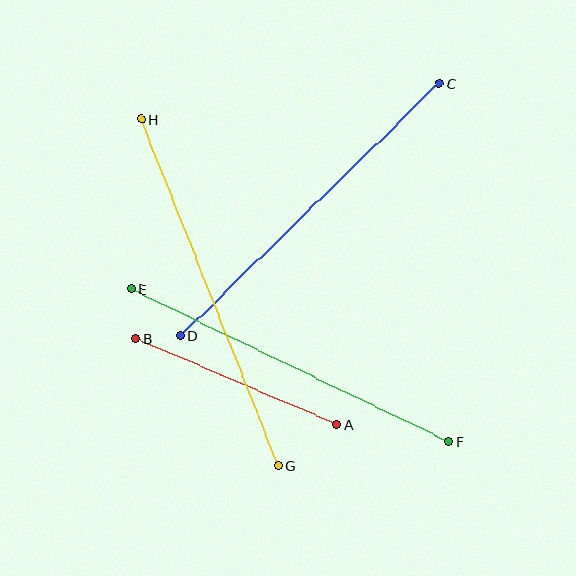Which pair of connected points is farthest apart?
Points G and H are farthest apart.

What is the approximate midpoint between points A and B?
The midpoint is at approximately (236, 382) pixels.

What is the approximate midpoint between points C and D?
The midpoint is at approximately (310, 210) pixels.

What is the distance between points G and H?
The distance is approximately 372 pixels.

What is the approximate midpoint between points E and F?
The midpoint is at approximately (290, 365) pixels.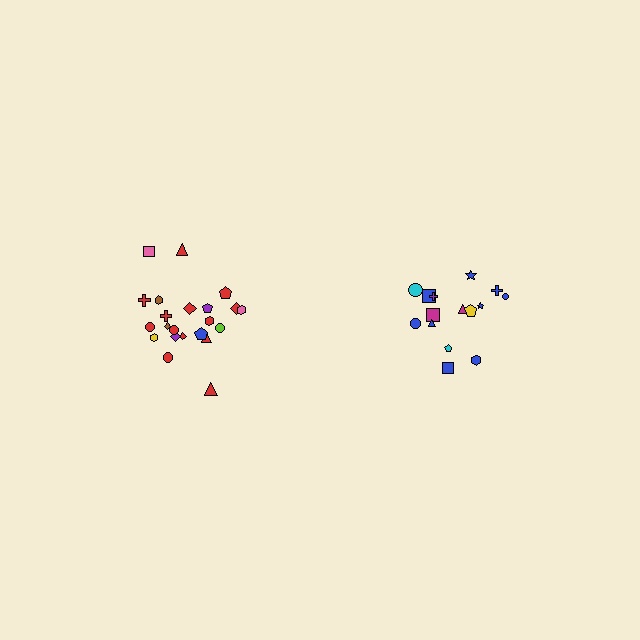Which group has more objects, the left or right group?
The left group.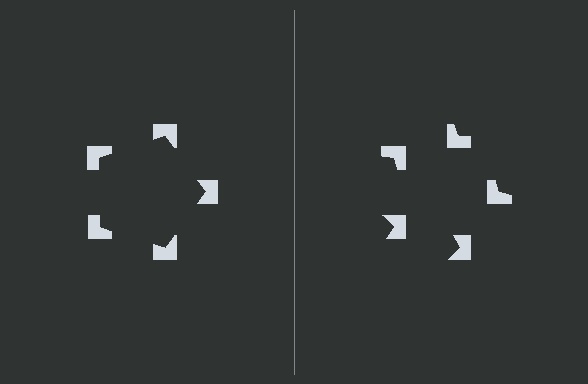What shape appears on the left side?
An illusory pentagon.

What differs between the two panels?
The notched squares are positioned identically on both sides; only the wedge orientations differ. On the left they align to a pentagon; on the right they are misaligned.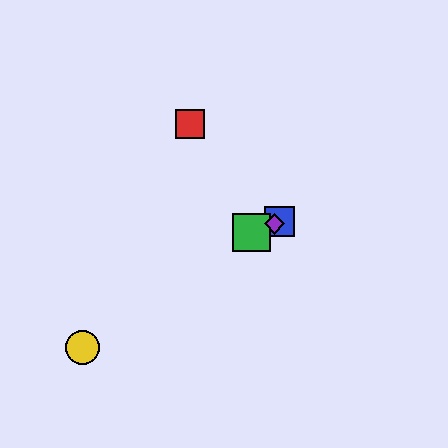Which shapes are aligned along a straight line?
The blue square, the green square, the purple diamond are aligned along a straight line.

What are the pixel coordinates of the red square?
The red square is at (190, 124).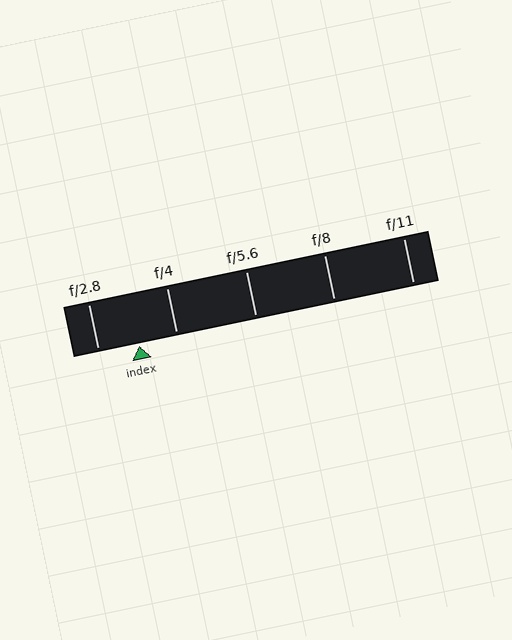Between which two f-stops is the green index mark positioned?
The index mark is between f/2.8 and f/4.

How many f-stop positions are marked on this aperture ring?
There are 5 f-stop positions marked.